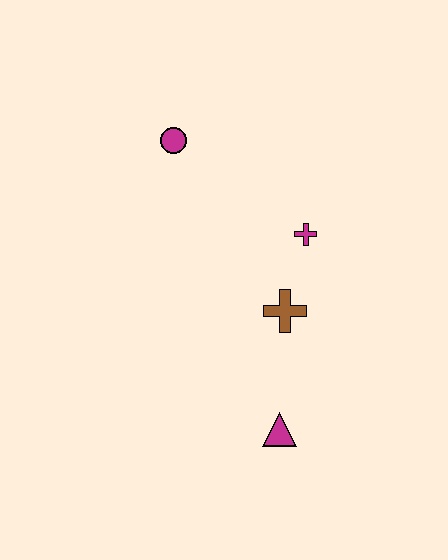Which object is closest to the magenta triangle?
The brown cross is closest to the magenta triangle.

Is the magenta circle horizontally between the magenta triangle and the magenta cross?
No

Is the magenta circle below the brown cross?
No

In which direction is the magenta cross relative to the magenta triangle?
The magenta cross is above the magenta triangle.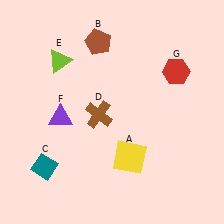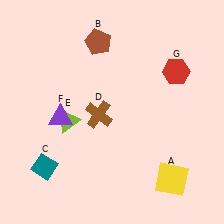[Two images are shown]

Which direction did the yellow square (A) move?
The yellow square (A) moved right.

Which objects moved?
The objects that moved are: the yellow square (A), the lime triangle (E).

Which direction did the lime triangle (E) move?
The lime triangle (E) moved down.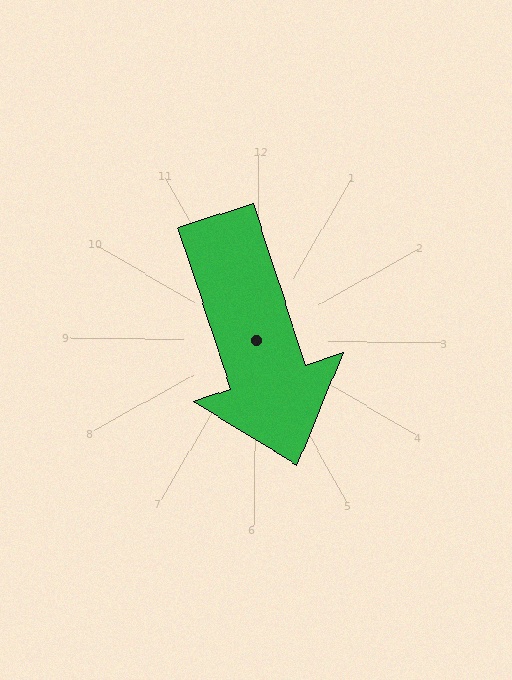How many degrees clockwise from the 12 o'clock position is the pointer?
Approximately 161 degrees.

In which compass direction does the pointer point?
South.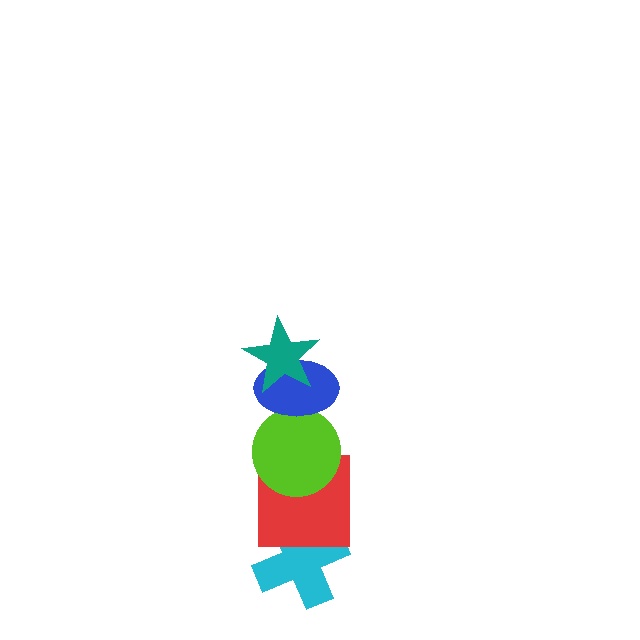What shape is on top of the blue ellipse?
The teal star is on top of the blue ellipse.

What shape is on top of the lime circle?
The blue ellipse is on top of the lime circle.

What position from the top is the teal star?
The teal star is 1st from the top.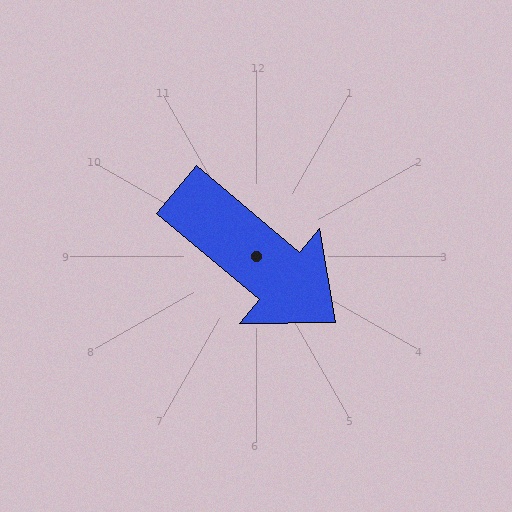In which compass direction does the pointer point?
Southeast.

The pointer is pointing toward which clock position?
Roughly 4 o'clock.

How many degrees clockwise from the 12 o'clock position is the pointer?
Approximately 130 degrees.